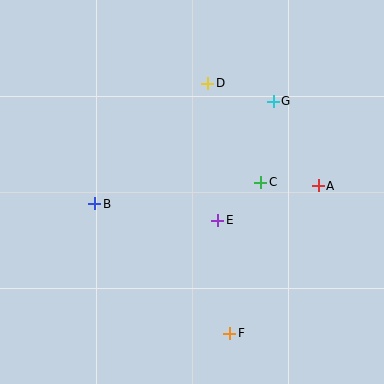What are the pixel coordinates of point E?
Point E is at (218, 220).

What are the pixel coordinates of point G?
Point G is at (273, 101).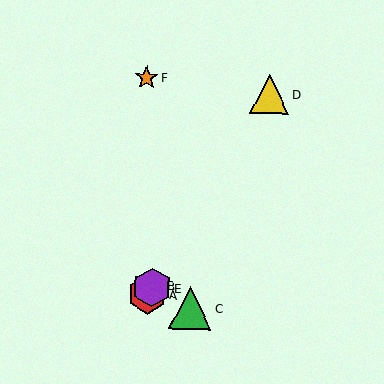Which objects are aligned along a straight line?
Objects A, B, D, E are aligned along a straight line.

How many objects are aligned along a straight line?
4 objects (A, B, D, E) are aligned along a straight line.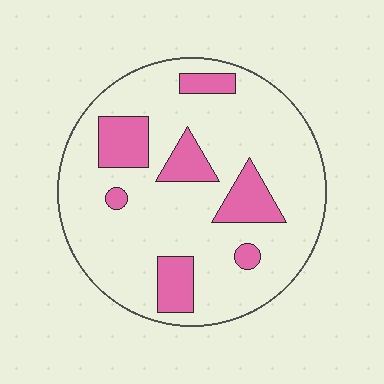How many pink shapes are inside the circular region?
7.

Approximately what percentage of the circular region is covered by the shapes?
Approximately 20%.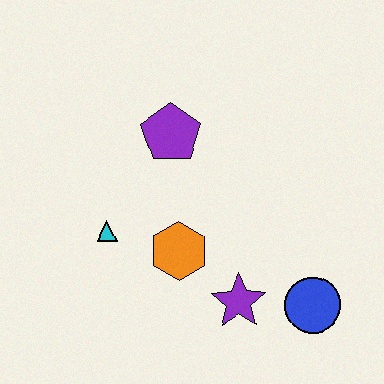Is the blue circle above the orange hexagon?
No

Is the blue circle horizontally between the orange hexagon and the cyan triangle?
No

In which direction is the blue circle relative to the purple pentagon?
The blue circle is below the purple pentagon.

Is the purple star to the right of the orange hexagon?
Yes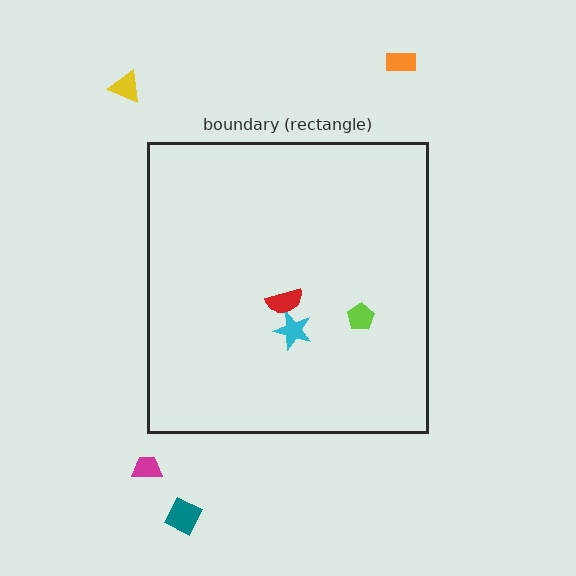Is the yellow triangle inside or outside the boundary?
Outside.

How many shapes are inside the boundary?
3 inside, 4 outside.